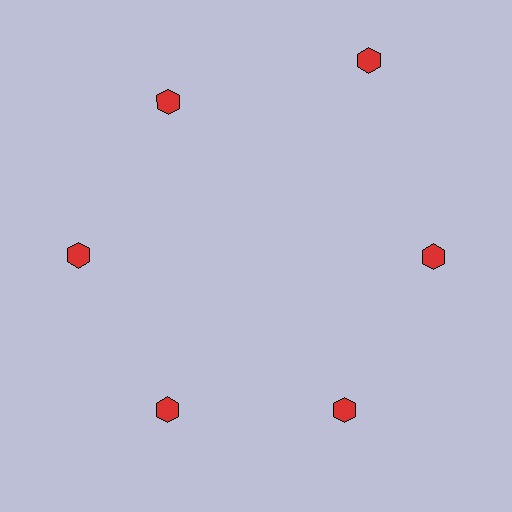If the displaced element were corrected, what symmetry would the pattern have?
It would have 6-fold rotational symmetry — the pattern would map onto itself every 60 degrees.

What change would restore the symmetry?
The symmetry would be restored by moving it inward, back onto the ring so that all 6 hexagons sit at equal angles and equal distance from the center.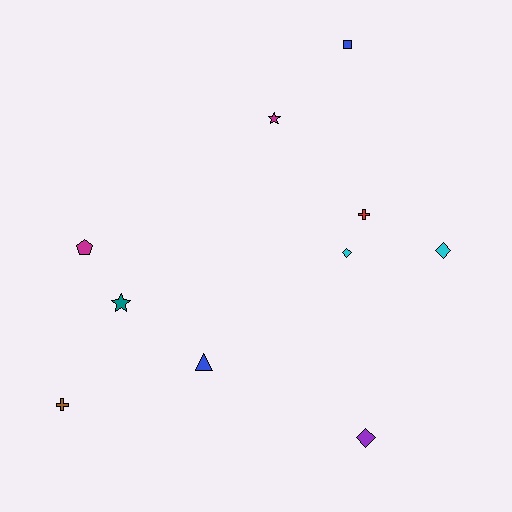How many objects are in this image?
There are 10 objects.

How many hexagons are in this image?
There are no hexagons.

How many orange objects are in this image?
There are no orange objects.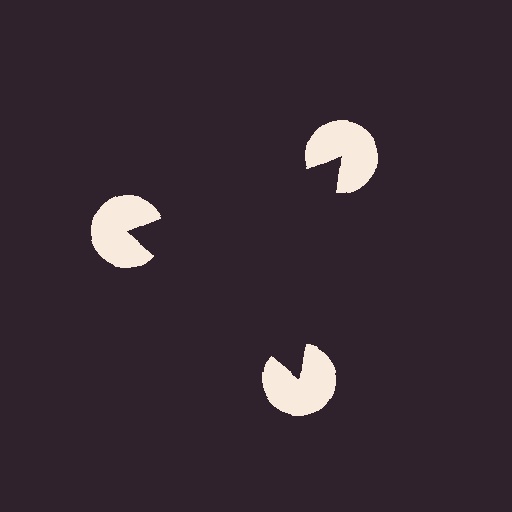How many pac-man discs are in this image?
There are 3 — one at each vertex of the illusory triangle.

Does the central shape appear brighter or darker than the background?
It typically appears slightly darker than the background, even though no actual brightness change is drawn.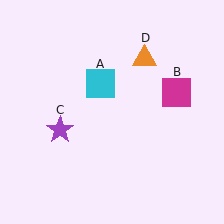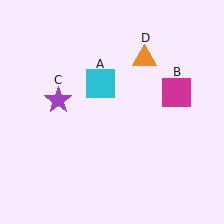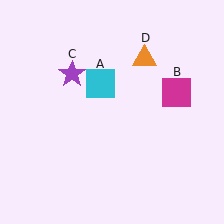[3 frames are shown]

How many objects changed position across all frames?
1 object changed position: purple star (object C).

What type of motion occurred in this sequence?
The purple star (object C) rotated clockwise around the center of the scene.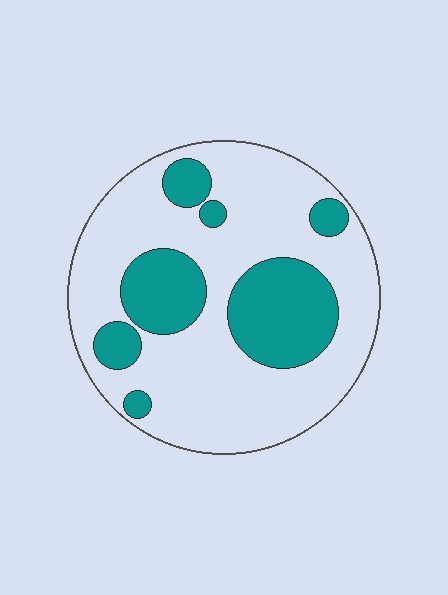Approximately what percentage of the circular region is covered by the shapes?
Approximately 30%.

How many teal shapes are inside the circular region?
7.